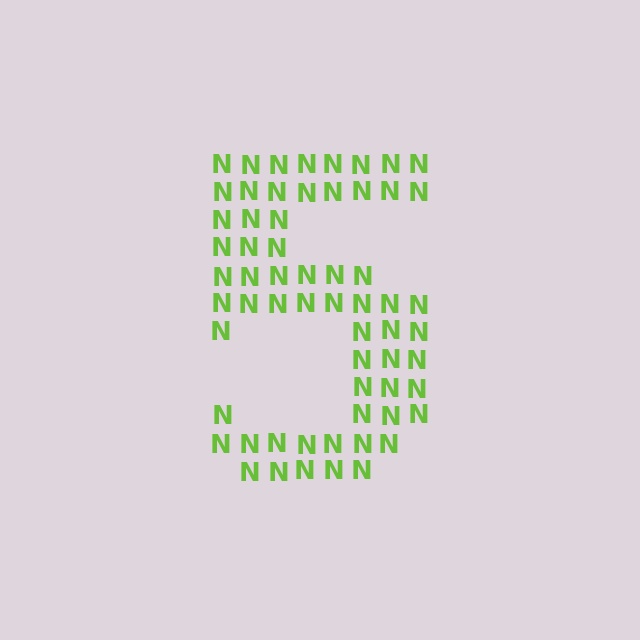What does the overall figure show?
The overall figure shows the digit 5.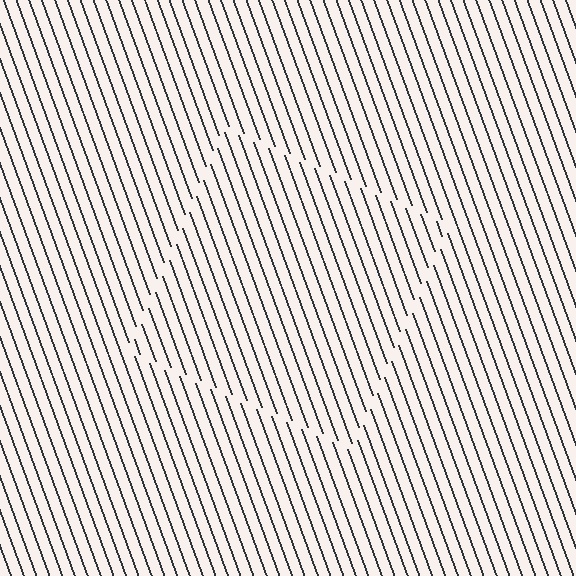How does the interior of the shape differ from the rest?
The interior of the shape contains the same grating, shifted by half a period — the contour is defined by the phase discontinuity where line-ends from the inner and outer gratings abut.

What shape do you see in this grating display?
An illusory square. The interior of the shape contains the same grating, shifted by half a period — the contour is defined by the phase discontinuity where line-ends from the inner and outer gratings abut.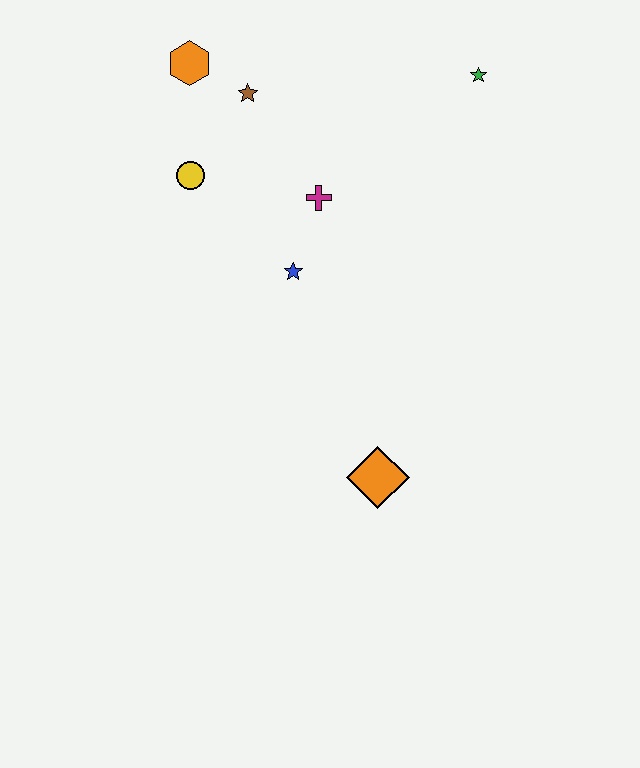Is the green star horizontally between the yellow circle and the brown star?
No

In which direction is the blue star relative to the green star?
The blue star is below the green star.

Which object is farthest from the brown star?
The orange diamond is farthest from the brown star.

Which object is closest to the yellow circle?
The brown star is closest to the yellow circle.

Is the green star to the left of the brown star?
No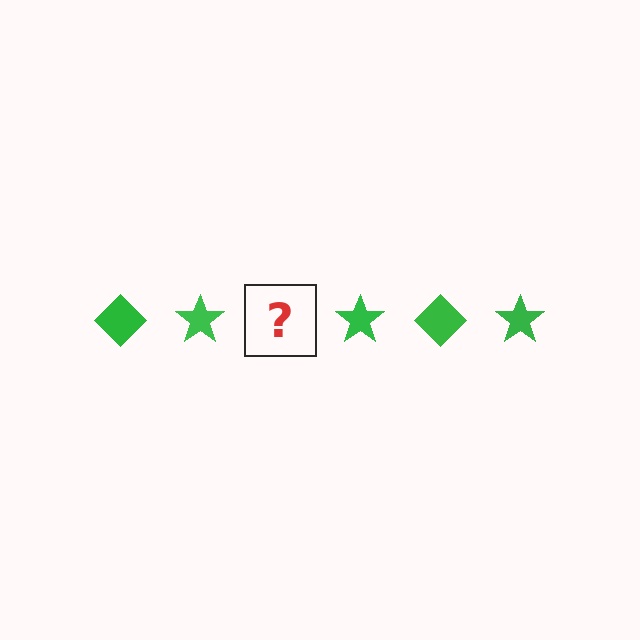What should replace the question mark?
The question mark should be replaced with a green diamond.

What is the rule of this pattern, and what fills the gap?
The rule is that the pattern cycles through diamond, star shapes in green. The gap should be filled with a green diamond.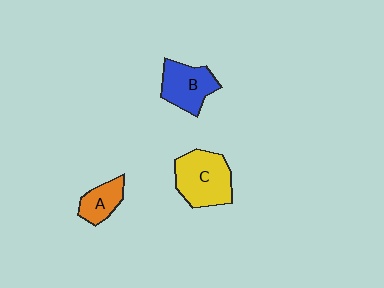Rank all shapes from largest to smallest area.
From largest to smallest: C (yellow), B (blue), A (orange).